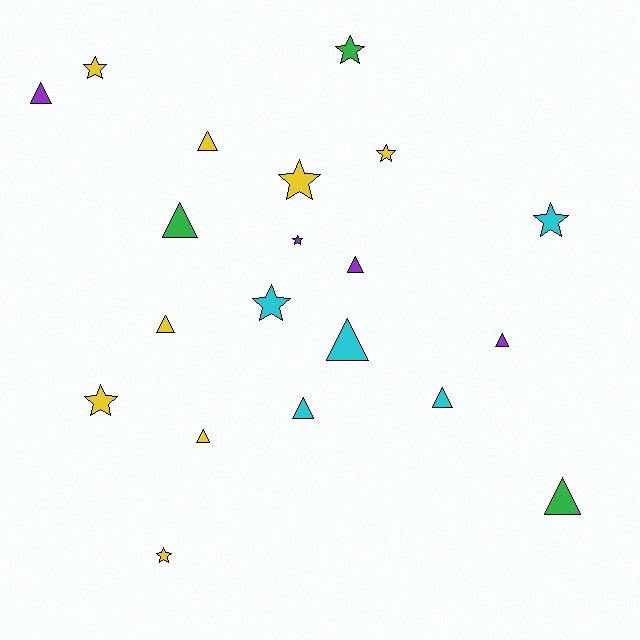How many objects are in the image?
There are 20 objects.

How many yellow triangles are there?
There are 3 yellow triangles.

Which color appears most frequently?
Yellow, with 8 objects.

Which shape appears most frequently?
Triangle, with 11 objects.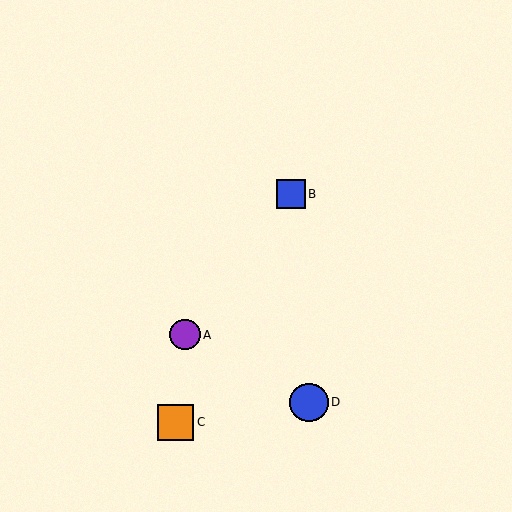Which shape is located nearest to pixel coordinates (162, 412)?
The orange square (labeled C) at (175, 422) is nearest to that location.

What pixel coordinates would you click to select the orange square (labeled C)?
Click at (175, 422) to select the orange square C.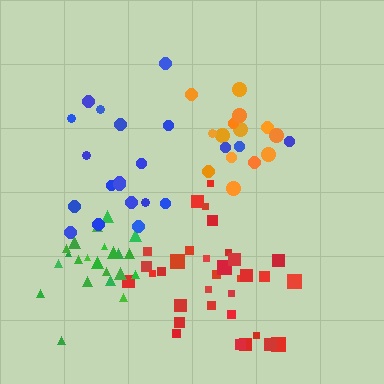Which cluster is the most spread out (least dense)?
Blue.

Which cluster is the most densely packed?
Green.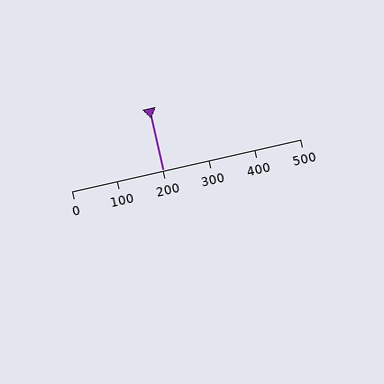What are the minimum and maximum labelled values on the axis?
The axis runs from 0 to 500.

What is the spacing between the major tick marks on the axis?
The major ticks are spaced 100 apart.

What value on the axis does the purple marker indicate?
The marker indicates approximately 200.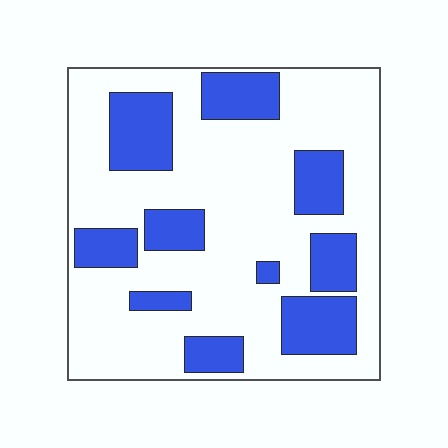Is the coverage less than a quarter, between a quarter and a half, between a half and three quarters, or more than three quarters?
Between a quarter and a half.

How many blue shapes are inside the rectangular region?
10.